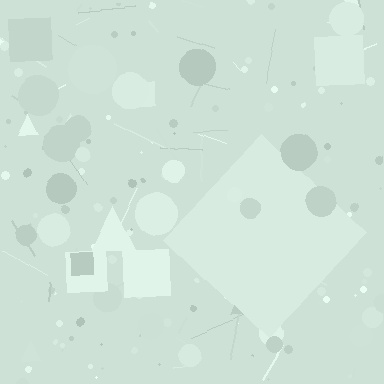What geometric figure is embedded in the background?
A diamond is embedded in the background.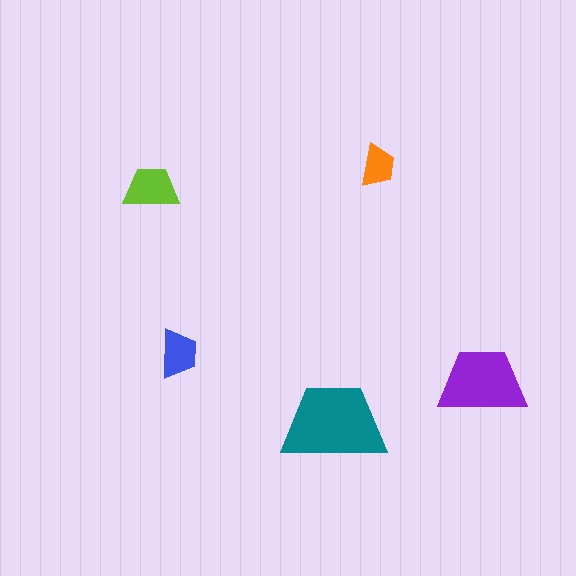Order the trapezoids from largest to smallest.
the teal one, the purple one, the lime one, the blue one, the orange one.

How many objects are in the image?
There are 5 objects in the image.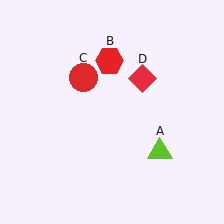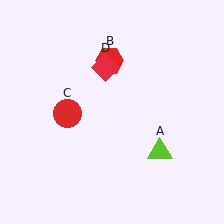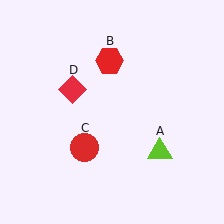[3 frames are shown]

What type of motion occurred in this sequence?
The red circle (object C), red diamond (object D) rotated counterclockwise around the center of the scene.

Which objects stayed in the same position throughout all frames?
Lime triangle (object A) and red hexagon (object B) remained stationary.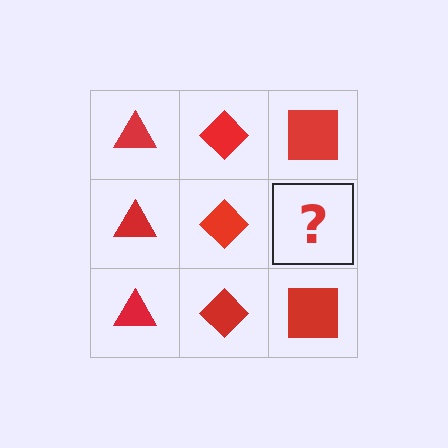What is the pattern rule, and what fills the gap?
The rule is that each column has a consistent shape. The gap should be filled with a red square.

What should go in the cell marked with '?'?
The missing cell should contain a red square.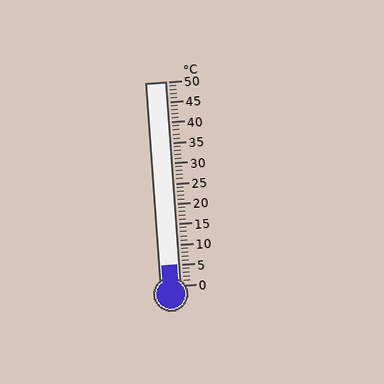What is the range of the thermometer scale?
The thermometer scale ranges from 0°C to 50°C.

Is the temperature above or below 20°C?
The temperature is below 20°C.